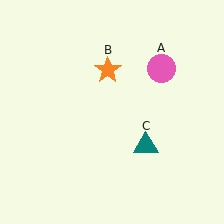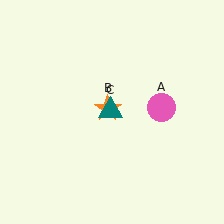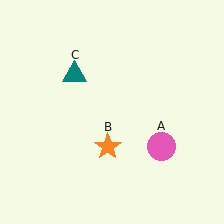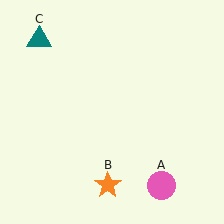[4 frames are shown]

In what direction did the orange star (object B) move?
The orange star (object B) moved down.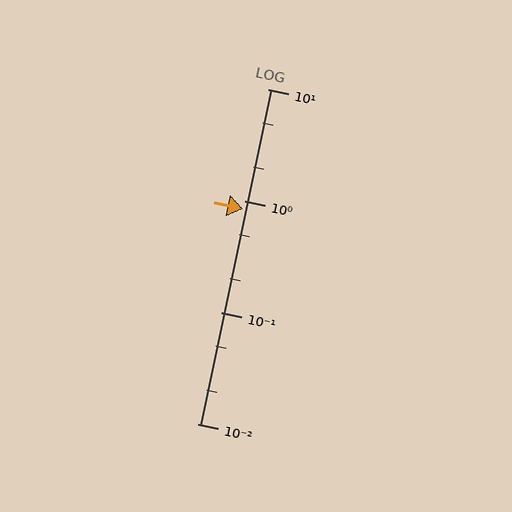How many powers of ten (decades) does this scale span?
The scale spans 3 decades, from 0.01 to 10.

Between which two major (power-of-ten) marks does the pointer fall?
The pointer is between 0.1 and 1.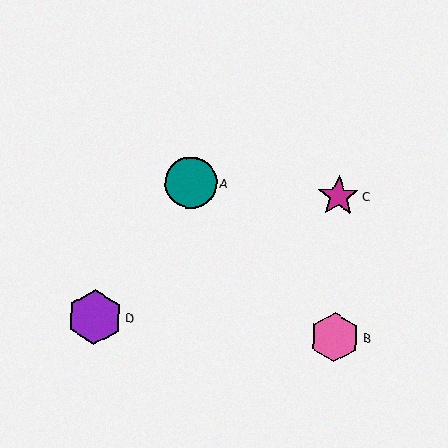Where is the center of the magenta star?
The center of the magenta star is at (338, 196).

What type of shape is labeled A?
Shape A is a teal circle.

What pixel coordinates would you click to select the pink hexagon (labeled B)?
Click at (335, 337) to select the pink hexagon B.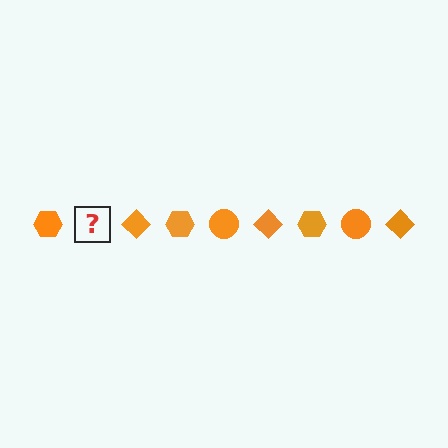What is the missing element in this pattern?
The missing element is an orange circle.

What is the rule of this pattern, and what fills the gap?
The rule is that the pattern cycles through hexagon, circle, diamond shapes in orange. The gap should be filled with an orange circle.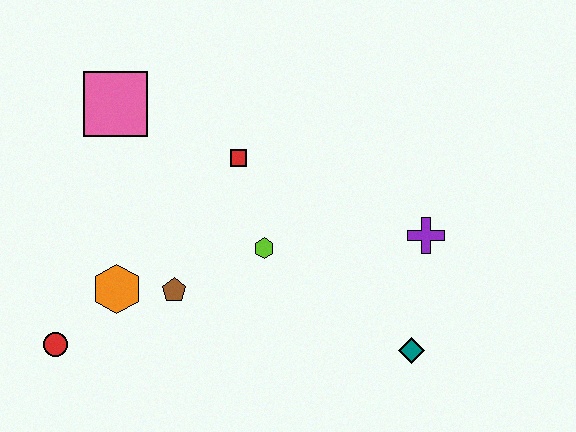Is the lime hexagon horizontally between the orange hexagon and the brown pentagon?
No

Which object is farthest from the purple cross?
The red circle is farthest from the purple cross.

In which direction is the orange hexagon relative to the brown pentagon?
The orange hexagon is to the left of the brown pentagon.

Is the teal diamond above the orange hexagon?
No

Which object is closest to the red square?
The lime hexagon is closest to the red square.